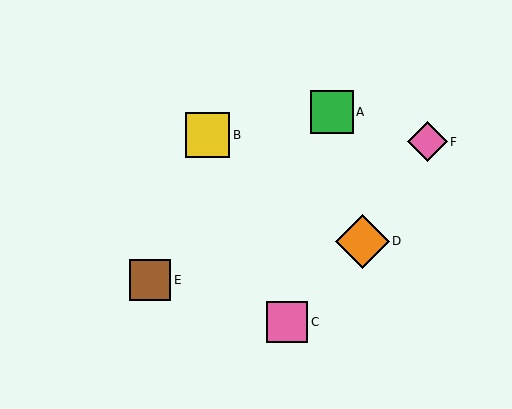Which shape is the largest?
The orange diamond (labeled D) is the largest.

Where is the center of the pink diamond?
The center of the pink diamond is at (427, 142).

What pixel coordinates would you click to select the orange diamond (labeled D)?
Click at (362, 241) to select the orange diamond D.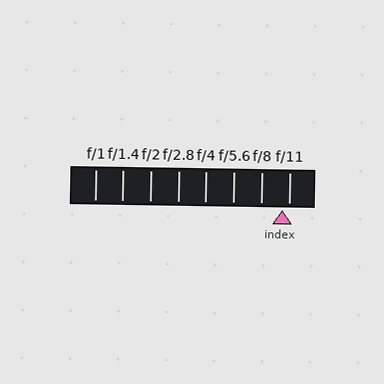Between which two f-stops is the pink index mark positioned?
The index mark is between f/8 and f/11.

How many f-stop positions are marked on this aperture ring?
There are 8 f-stop positions marked.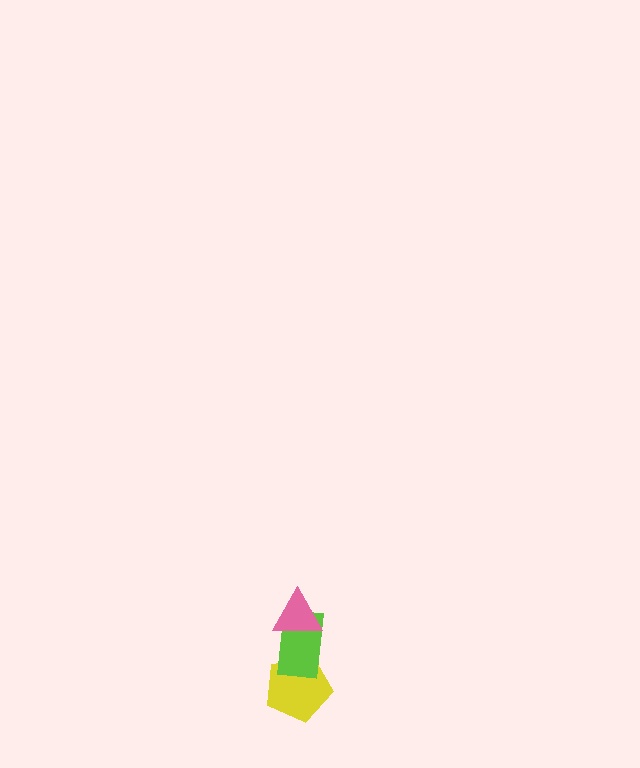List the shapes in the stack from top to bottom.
From top to bottom: the pink triangle, the lime rectangle, the yellow pentagon.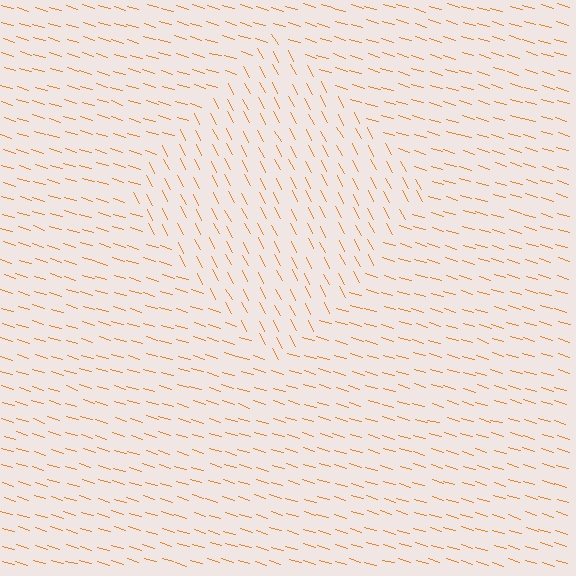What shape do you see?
I see a diamond.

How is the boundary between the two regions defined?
The boundary is defined purely by a change in line orientation (approximately 45 degrees difference). All lines are the same color and thickness.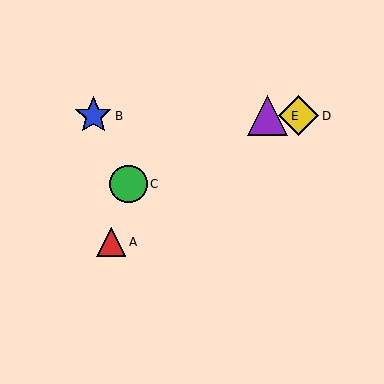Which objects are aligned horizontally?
Objects B, D, E are aligned horizontally.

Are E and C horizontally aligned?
No, E is at y≈116 and C is at y≈184.